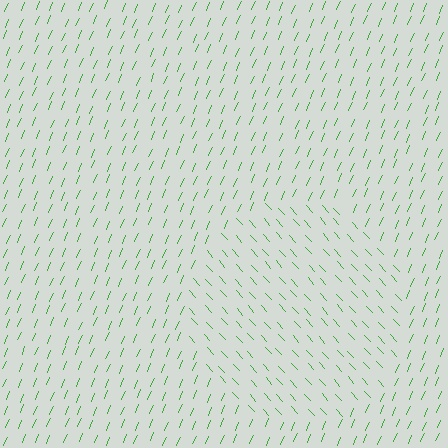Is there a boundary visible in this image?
Yes, there is a texture boundary formed by a change in line orientation.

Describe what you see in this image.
The image is filled with small green line segments. A circle region in the image has lines oriented differently from the surrounding lines, creating a visible texture boundary.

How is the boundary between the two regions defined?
The boundary is defined purely by a change in line orientation (approximately 65 degrees difference). All lines are the same color and thickness.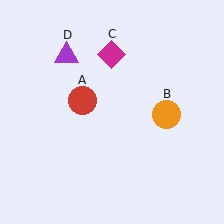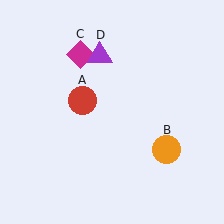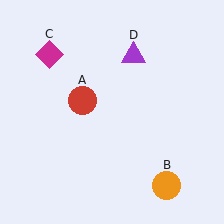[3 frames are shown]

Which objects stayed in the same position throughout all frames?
Red circle (object A) remained stationary.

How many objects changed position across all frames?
3 objects changed position: orange circle (object B), magenta diamond (object C), purple triangle (object D).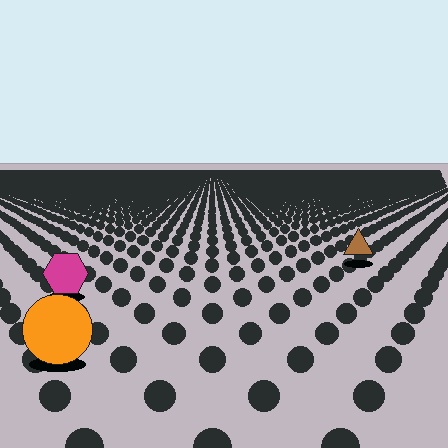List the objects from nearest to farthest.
From nearest to farthest: the orange circle, the magenta hexagon, the brown triangle.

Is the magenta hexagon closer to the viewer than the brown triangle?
Yes. The magenta hexagon is closer — you can tell from the texture gradient: the ground texture is coarser near it.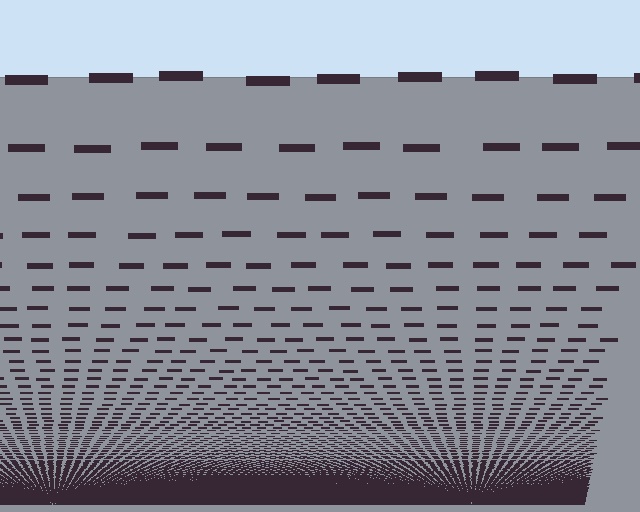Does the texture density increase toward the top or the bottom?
Density increases toward the bottom.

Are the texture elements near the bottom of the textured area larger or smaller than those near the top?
Smaller. The gradient is inverted — elements near the bottom are smaller and denser.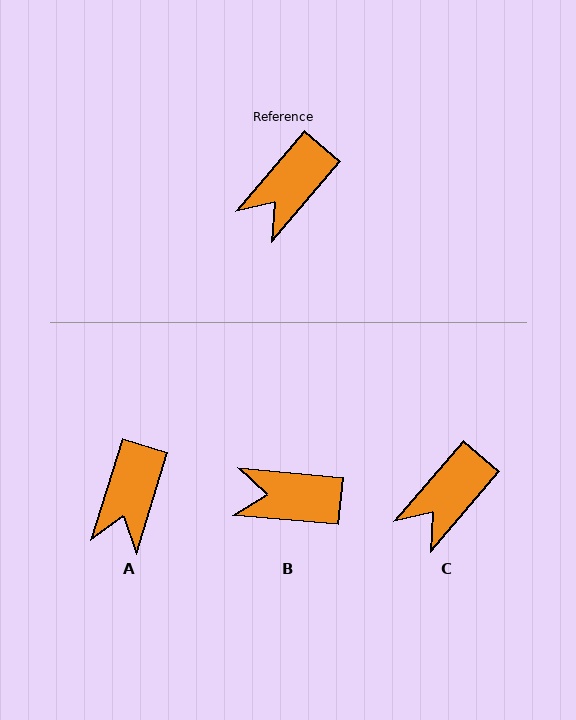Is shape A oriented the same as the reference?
No, it is off by about 24 degrees.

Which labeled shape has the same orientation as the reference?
C.